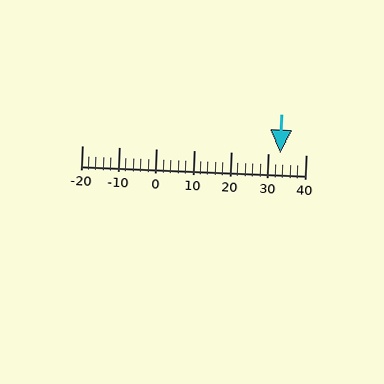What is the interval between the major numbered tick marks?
The major tick marks are spaced 10 units apart.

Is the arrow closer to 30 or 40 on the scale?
The arrow is closer to 30.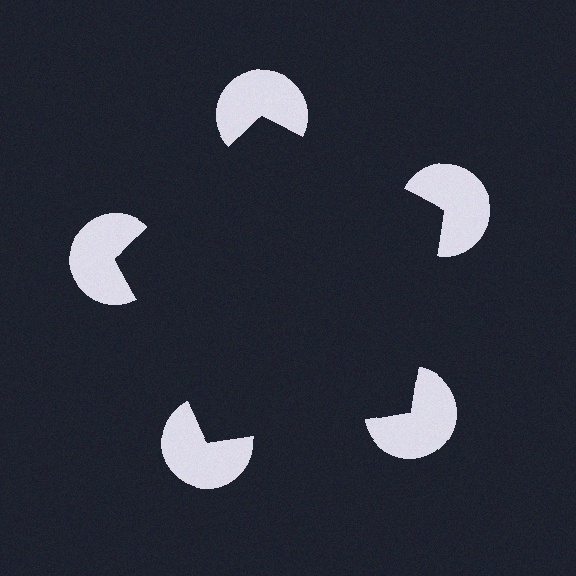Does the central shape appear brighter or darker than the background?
It typically appears slightly darker than the background, even though no actual brightness change is drawn.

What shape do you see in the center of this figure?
An illusory pentagon — its edges are inferred from the aligned wedge cuts in the pac-man discs, not physically drawn.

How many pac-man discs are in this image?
There are 5 — one at each vertex of the illusory pentagon.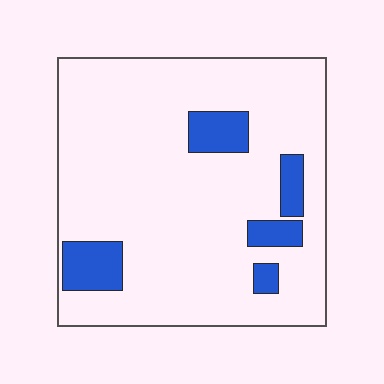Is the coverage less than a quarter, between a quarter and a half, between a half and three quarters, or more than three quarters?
Less than a quarter.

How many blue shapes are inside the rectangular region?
5.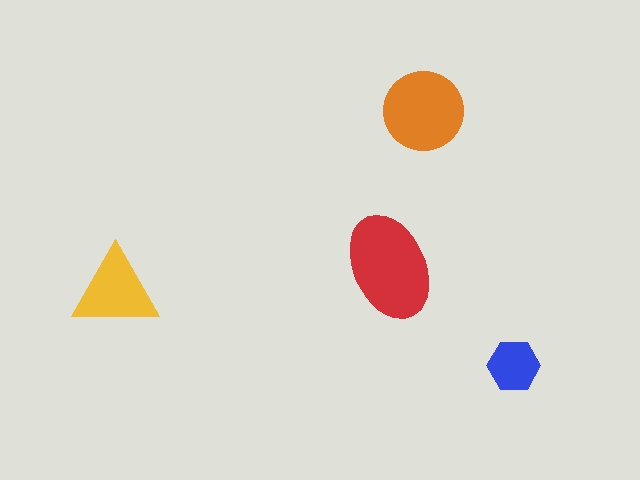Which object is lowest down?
The blue hexagon is bottommost.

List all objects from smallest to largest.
The blue hexagon, the yellow triangle, the orange circle, the red ellipse.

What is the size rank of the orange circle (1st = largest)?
2nd.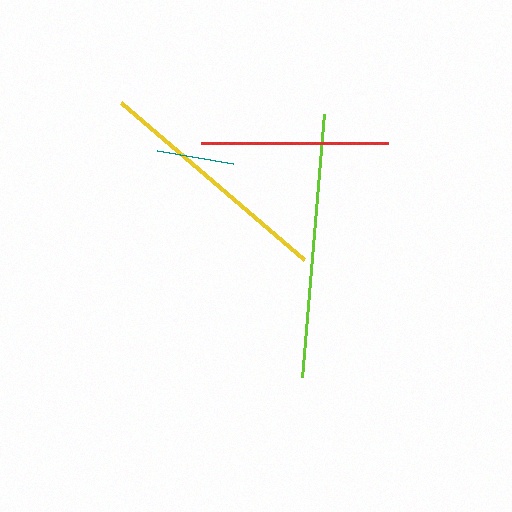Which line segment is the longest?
The lime line is the longest at approximately 264 pixels.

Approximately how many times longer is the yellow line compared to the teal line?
The yellow line is approximately 3.1 times the length of the teal line.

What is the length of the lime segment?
The lime segment is approximately 264 pixels long.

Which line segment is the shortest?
The teal line is the shortest at approximately 78 pixels.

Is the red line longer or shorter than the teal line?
The red line is longer than the teal line.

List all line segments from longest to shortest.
From longest to shortest: lime, yellow, red, teal.